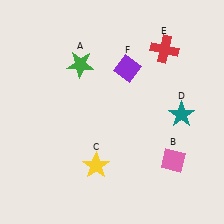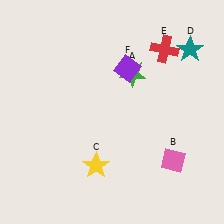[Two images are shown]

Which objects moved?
The objects that moved are: the green star (A), the teal star (D).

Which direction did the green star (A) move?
The green star (A) moved right.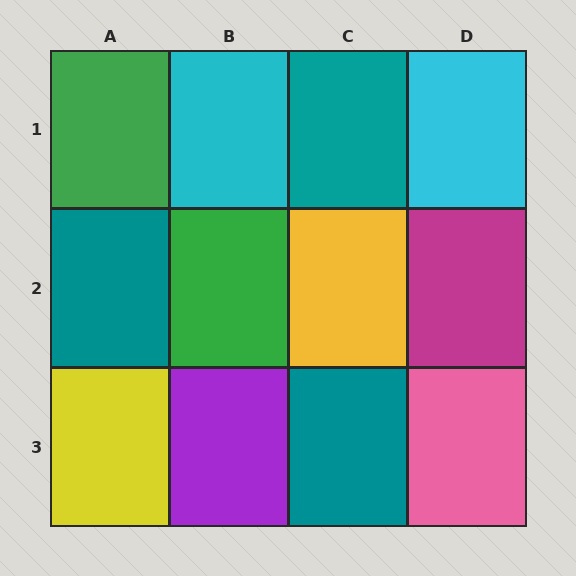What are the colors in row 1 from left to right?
Green, cyan, teal, cyan.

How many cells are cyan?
2 cells are cyan.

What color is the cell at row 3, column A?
Yellow.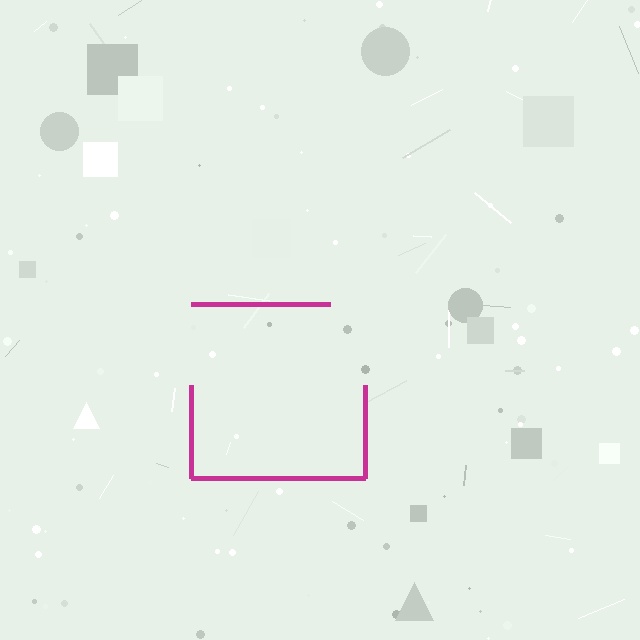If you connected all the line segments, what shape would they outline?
They would outline a square.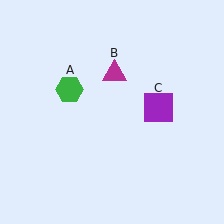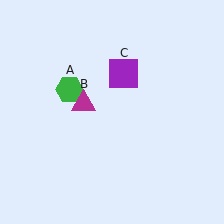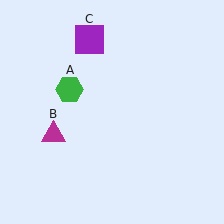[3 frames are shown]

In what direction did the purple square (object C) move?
The purple square (object C) moved up and to the left.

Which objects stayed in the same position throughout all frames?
Green hexagon (object A) remained stationary.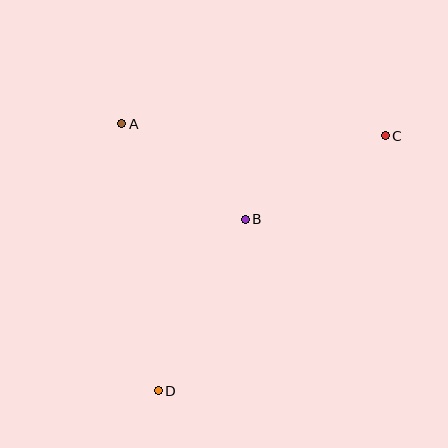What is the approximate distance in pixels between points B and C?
The distance between B and C is approximately 163 pixels.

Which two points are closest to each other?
Points A and B are closest to each other.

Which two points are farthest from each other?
Points C and D are farthest from each other.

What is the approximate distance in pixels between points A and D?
The distance between A and D is approximately 269 pixels.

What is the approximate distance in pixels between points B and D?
The distance between B and D is approximately 192 pixels.